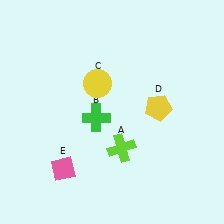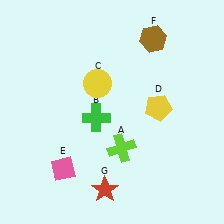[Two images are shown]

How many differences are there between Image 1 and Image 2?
There are 2 differences between the two images.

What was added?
A brown hexagon (F), a red star (G) were added in Image 2.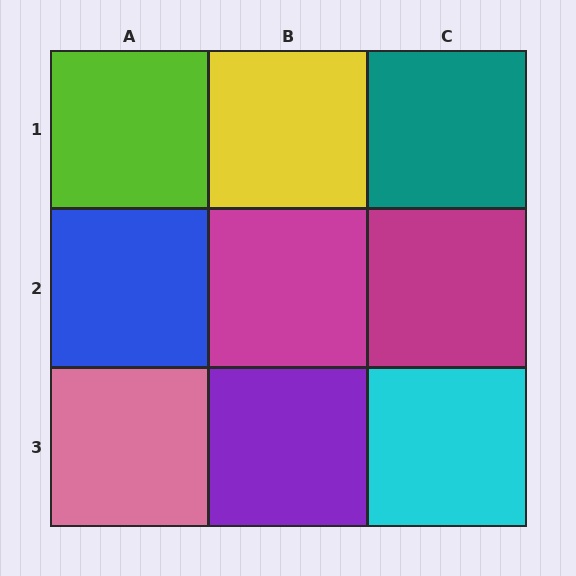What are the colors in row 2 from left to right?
Blue, magenta, magenta.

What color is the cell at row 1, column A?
Lime.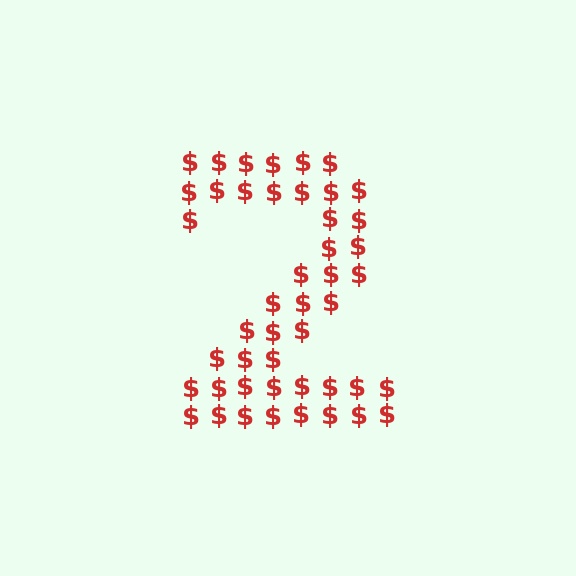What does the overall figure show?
The overall figure shows the digit 2.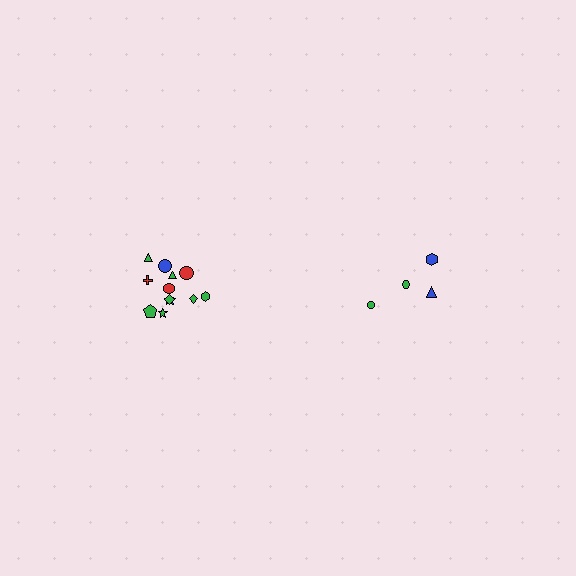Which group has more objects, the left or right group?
The left group.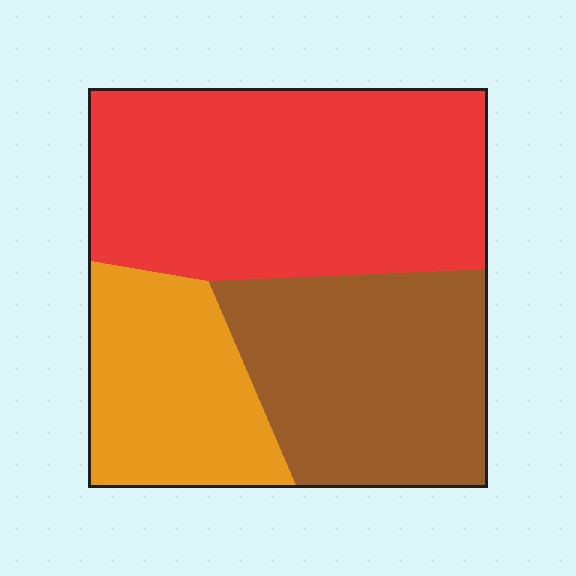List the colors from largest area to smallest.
From largest to smallest: red, brown, orange.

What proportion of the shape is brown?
Brown covers roughly 30% of the shape.